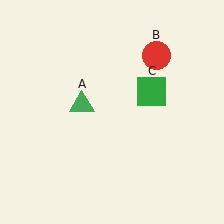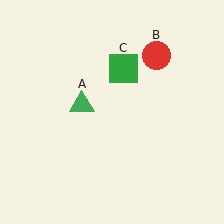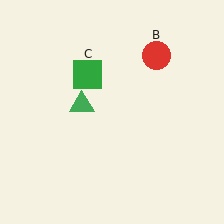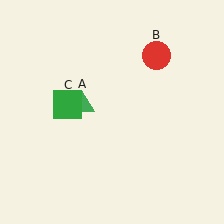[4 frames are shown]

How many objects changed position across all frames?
1 object changed position: green square (object C).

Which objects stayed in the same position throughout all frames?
Green triangle (object A) and red circle (object B) remained stationary.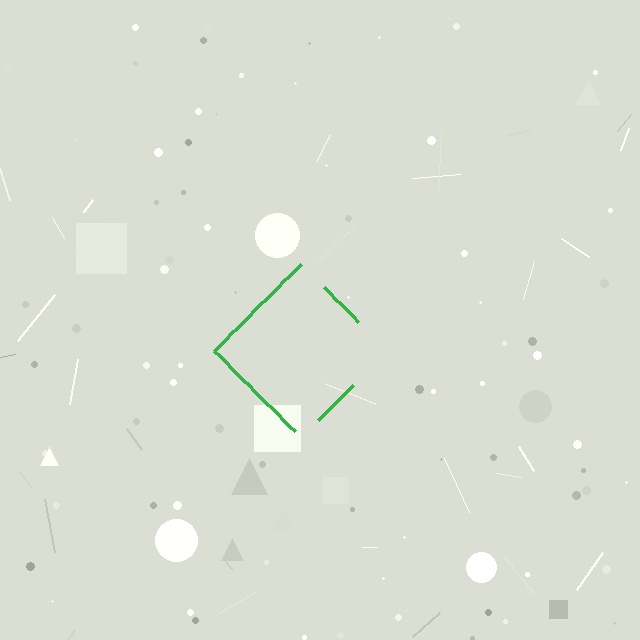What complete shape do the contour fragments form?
The contour fragments form a diamond.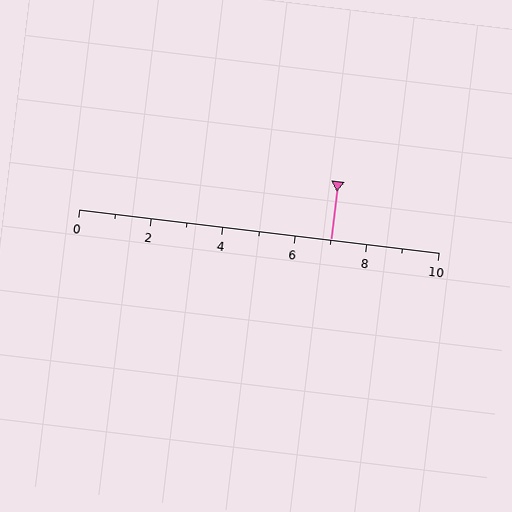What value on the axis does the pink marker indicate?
The marker indicates approximately 7.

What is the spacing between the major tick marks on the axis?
The major ticks are spaced 2 apart.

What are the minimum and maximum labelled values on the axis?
The axis runs from 0 to 10.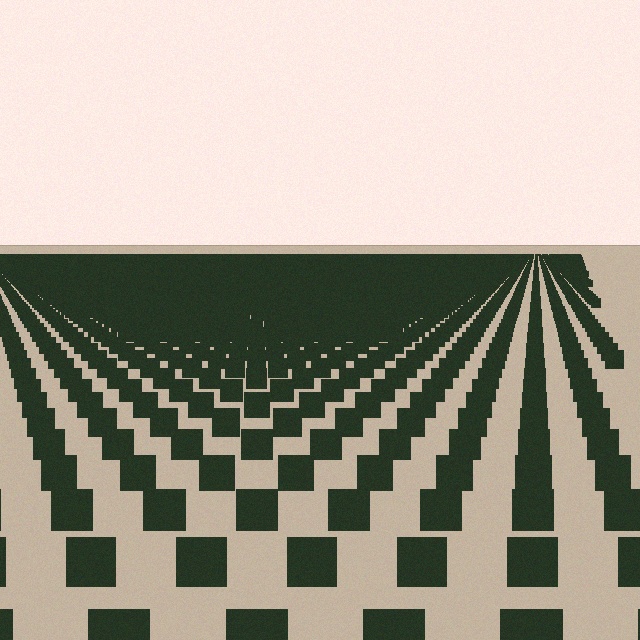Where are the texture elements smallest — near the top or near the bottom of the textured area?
Near the top.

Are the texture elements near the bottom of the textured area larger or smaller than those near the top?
Larger. Near the bottom, elements are closer to the viewer and appear at a bigger on-screen size.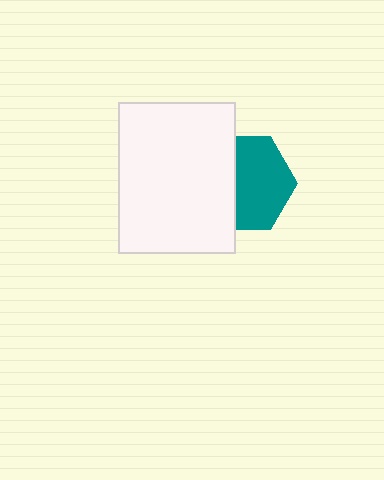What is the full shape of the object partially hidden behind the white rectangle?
The partially hidden object is a teal hexagon.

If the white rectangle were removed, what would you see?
You would see the complete teal hexagon.